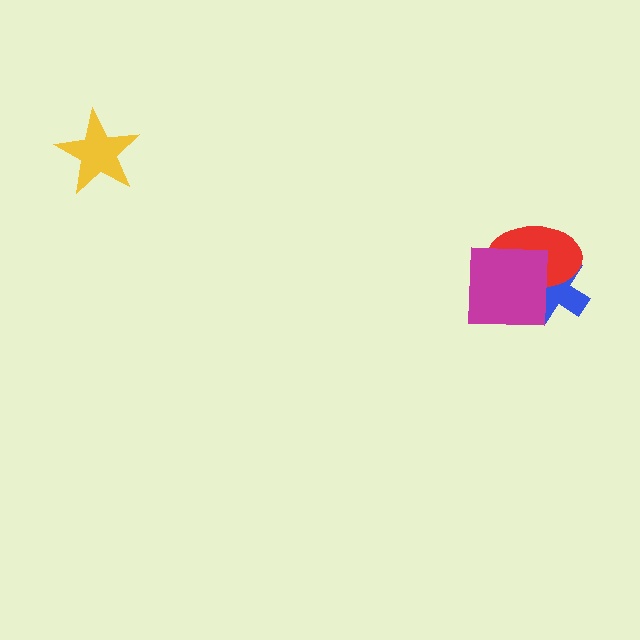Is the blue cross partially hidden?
Yes, it is partially covered by another shape.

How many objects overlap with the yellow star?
0 objects overlap with the yellow star.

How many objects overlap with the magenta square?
2 objects overlap with the magenta square.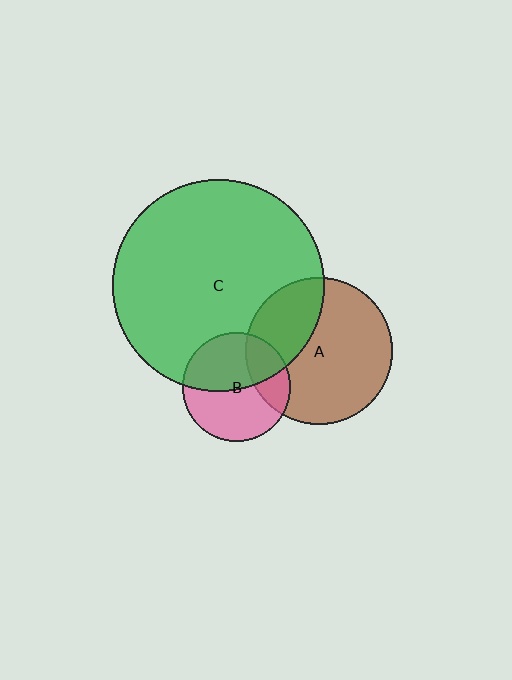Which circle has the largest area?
Circle C (green).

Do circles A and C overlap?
Yes.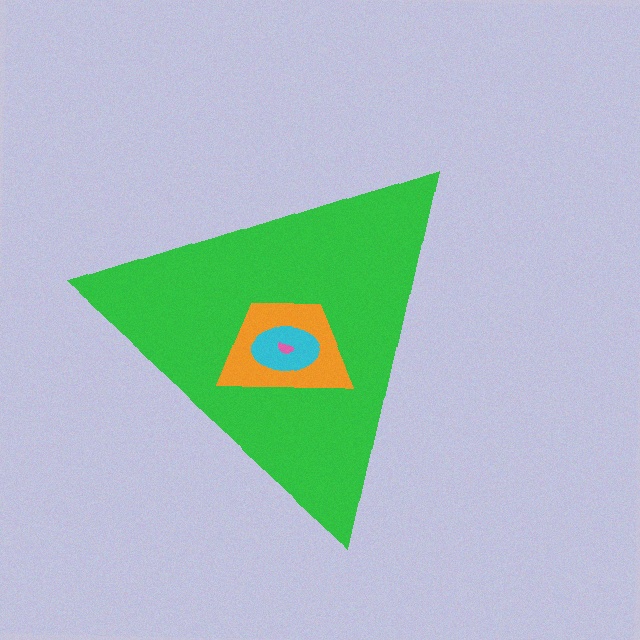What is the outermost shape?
The green triangle.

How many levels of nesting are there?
4.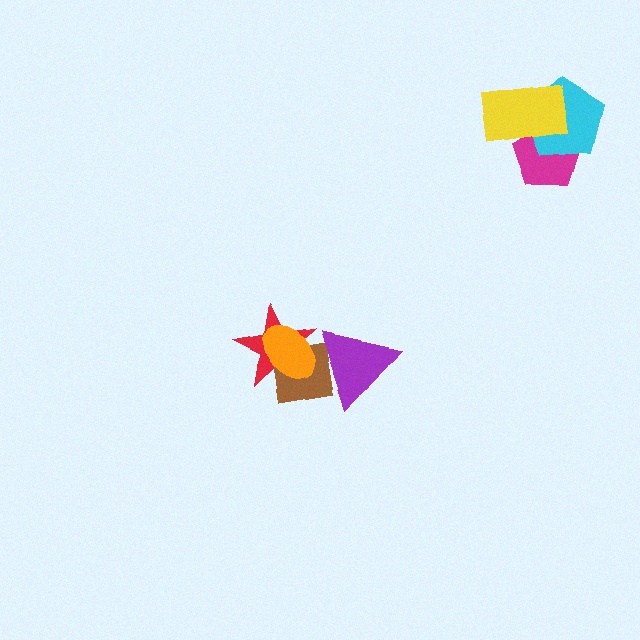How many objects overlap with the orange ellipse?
3 objects overlap with the orange ellipse.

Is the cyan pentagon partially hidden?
Yes, it is partially covered by another shape.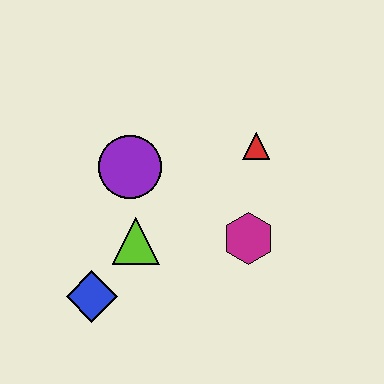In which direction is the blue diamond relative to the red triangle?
The blue diamond is to the left of the red triangle.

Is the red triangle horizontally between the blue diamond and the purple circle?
No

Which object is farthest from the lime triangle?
The red triangle is farthest from the lime triangle.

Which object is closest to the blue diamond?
The lime triangle is closest to the blue diamond.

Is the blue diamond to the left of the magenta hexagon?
Yes